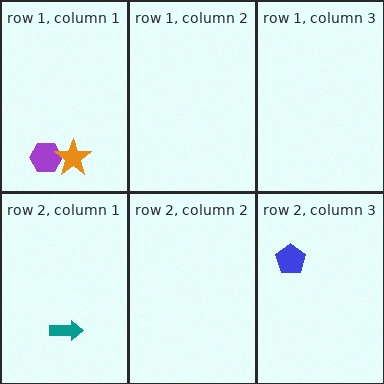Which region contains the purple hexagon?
The row 1, column 1 region.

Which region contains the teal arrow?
The row 2, column 1 region.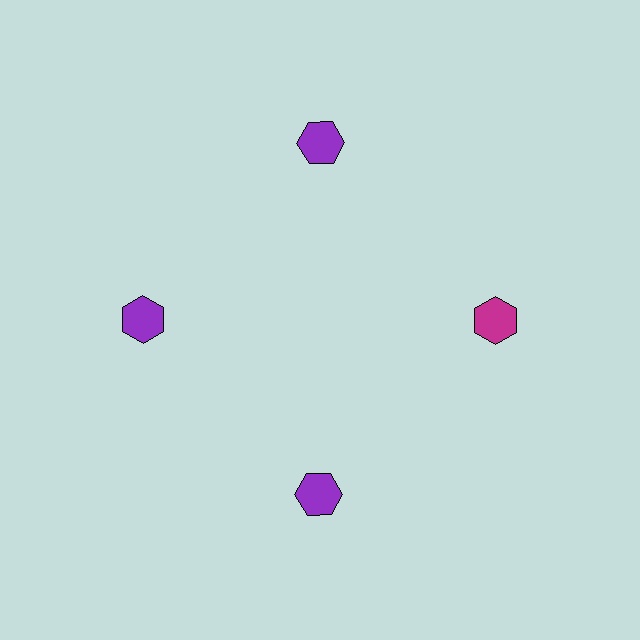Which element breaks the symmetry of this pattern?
The magenta hexagon at roughly the 3 o'clock position breaks the symmetry. All other shapes are purple hexagons.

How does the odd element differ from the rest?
It has a different color: magenta instead of purple.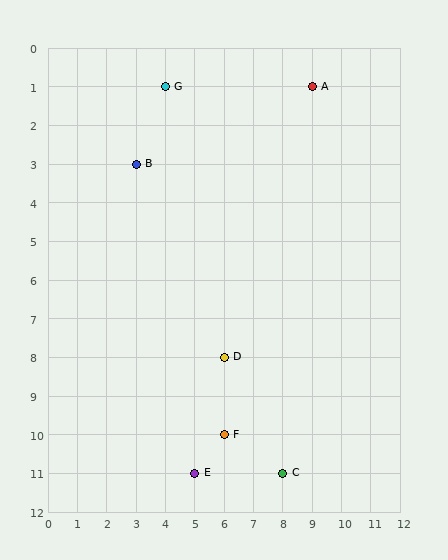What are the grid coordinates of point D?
Point D is at grid coordinates (6, 8).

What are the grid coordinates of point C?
Point C is at grid coordinates (8, 11).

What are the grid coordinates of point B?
Point B is at grid coordinates (3, 3).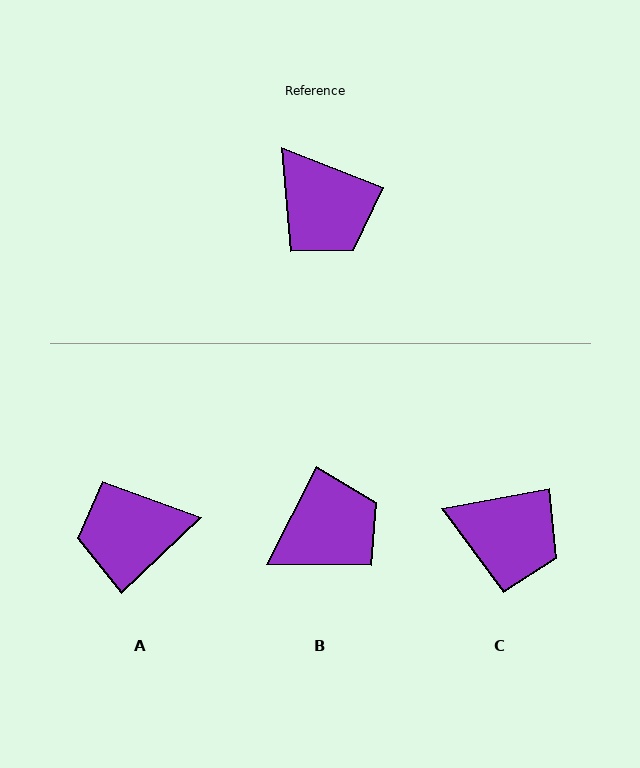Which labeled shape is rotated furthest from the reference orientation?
A, about 115 degrees away.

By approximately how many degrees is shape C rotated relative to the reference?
Approximately 32 degrees counter-clockwise.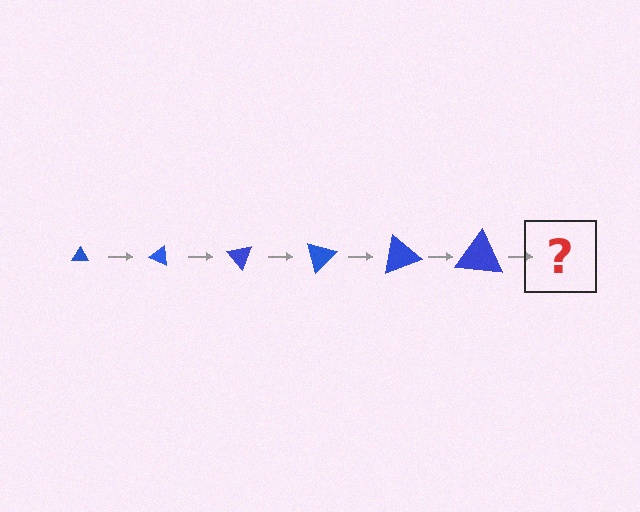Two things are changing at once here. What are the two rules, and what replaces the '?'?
The two rules are that the triangle grows larger each step and it rotates 25 degrees each step. The '?' should be a triangle, larger than the previous one and rotated 150 degrees from the start.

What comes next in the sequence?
The next element should be a triangle, larger than the previous one and rotated 150 degrees from the start.